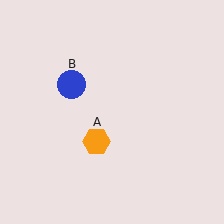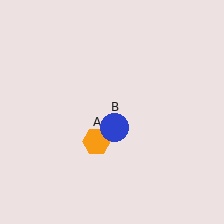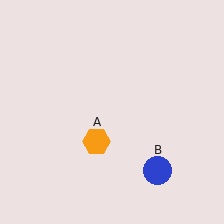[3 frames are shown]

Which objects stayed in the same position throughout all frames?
Orange hexagon (object A) remained stationary.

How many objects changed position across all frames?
1 object changed position: blue circle (object B).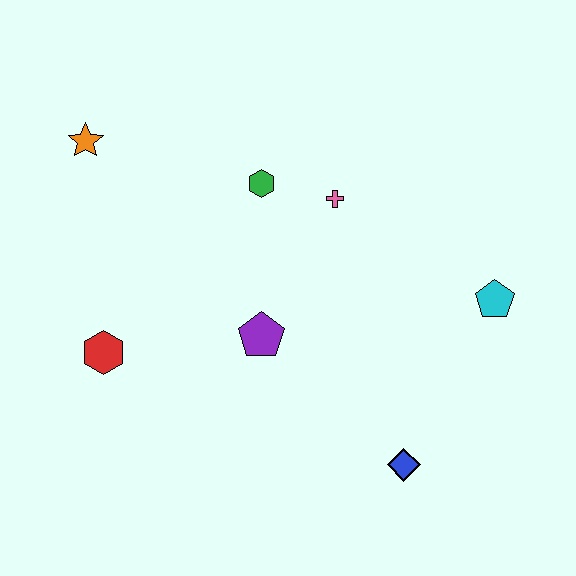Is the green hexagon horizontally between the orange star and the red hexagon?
No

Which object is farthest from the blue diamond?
The orange star is farthest from the blue diamond.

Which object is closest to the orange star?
The green hexagon is closest to the orange star.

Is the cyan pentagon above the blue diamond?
Yes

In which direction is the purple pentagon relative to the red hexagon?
The purple pentagon is to the right of the red hexagon.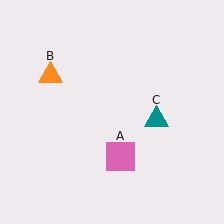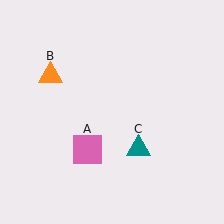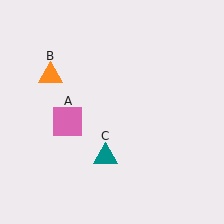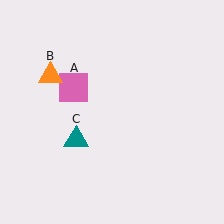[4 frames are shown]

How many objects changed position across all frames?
2 objects changed position: pink square (object A), teal triangle (object C).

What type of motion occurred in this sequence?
The pink square (object A), teal triangle (object C) rotated clockwise around the center of the scene.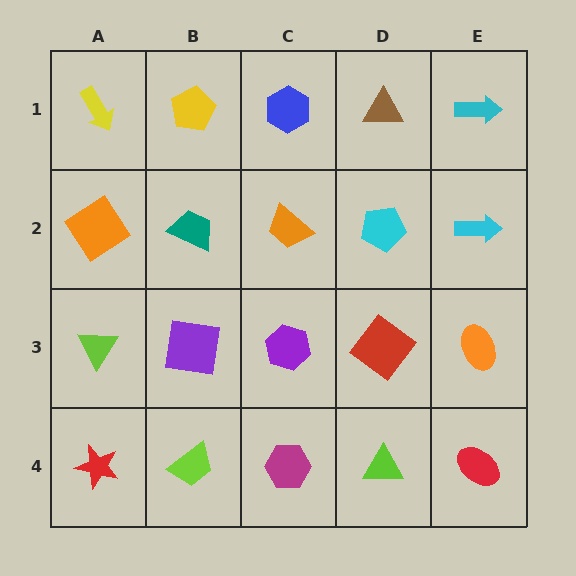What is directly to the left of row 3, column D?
A purple hexagon.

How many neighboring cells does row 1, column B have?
3.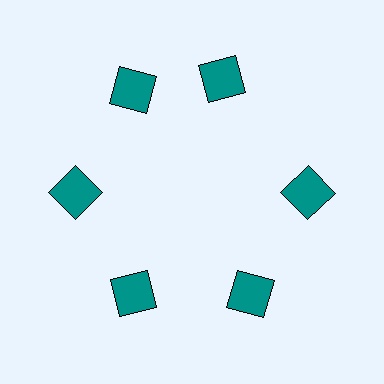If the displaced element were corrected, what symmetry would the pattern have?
It would have 6-fold rotational symmetry — the pattern would map onto itself every 60 degrees.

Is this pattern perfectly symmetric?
No. The 6 teal squares are arranged in a ring, but one element near the 1 o'clock position is rotated out of alignment along the ring, breaking the 6-fold rotational symmetry.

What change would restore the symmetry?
The symmetry would be restored by rotating it back into even spacing with its neighbors so that all 6 squares sit at equal angles and equal distance from the center.